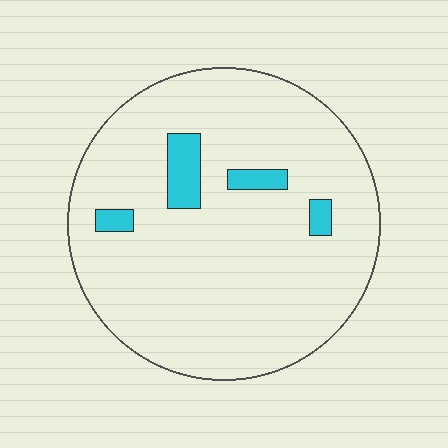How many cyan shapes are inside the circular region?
4.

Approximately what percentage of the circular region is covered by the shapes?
Approximately 5%.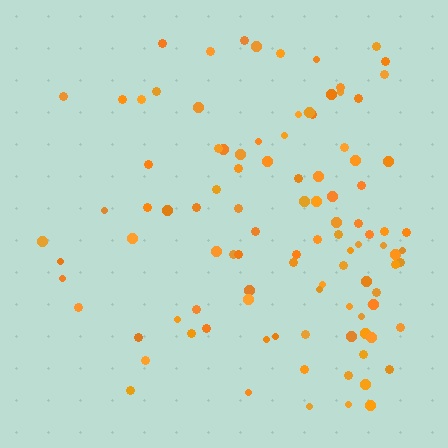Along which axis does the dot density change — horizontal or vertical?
Horizontal.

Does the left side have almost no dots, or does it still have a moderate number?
Still a moderate number, just noticeably fewer than the right.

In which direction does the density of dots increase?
From left to right, with the right side densest.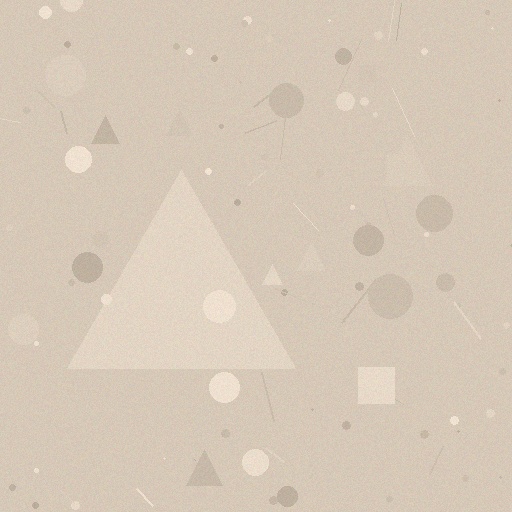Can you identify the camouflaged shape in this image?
The camouflaged shape is a triangle.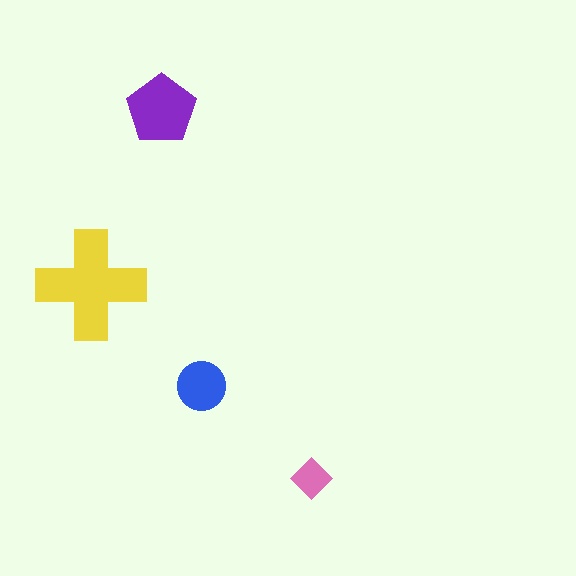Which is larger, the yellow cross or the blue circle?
The yellow cross.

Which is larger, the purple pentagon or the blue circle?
The purple pentagon.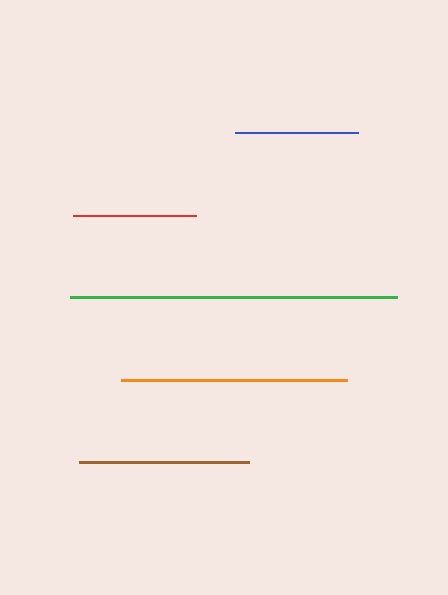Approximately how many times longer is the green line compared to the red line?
The green line is approximately 2.7 times the length of the red line.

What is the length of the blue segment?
The blue segment is approximately 123 pixels long.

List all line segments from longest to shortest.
From longest to shortest: green, orange, brown, red, blue.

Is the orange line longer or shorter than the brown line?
The orange line is longer than the brown line.